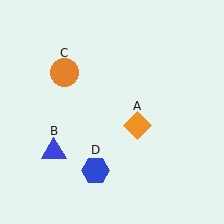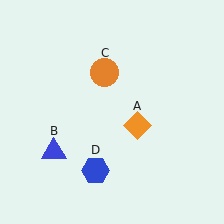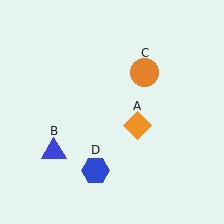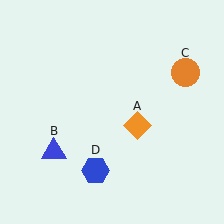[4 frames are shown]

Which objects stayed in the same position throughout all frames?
Orange diamond (object A) and blue triangle (object B) and blue hexagon (object D) remained stationary.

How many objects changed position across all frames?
1 object changed position: orange circle (object C).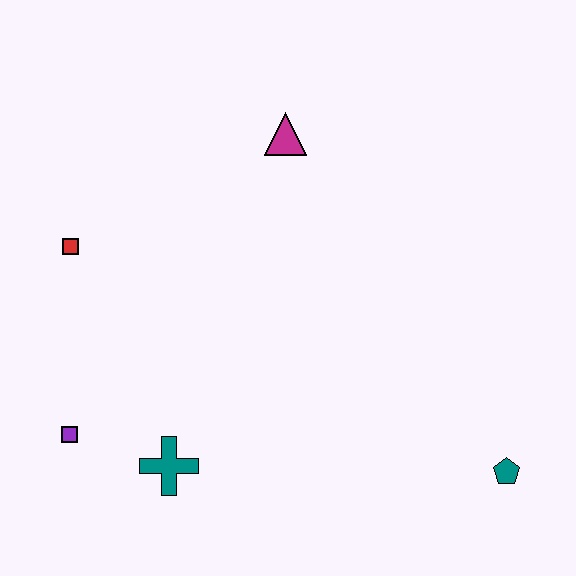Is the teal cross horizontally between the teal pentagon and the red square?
Yes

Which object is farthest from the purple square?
The teal pentagon is farthest from the purple square.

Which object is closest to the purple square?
The teal cross is closest to the purple square.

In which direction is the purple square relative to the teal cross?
The purple square is to the left of the teal cross.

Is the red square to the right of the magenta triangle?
No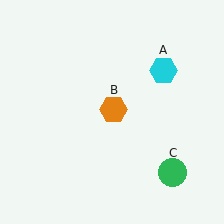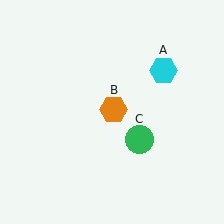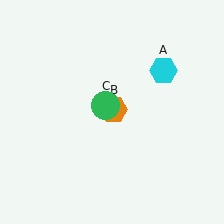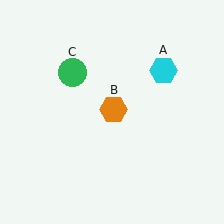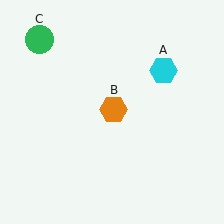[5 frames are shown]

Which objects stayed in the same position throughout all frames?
Cyan hexagon (object A) and orange hexagon (object B) remained stationary.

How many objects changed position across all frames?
1 object changed position: green circle (object C).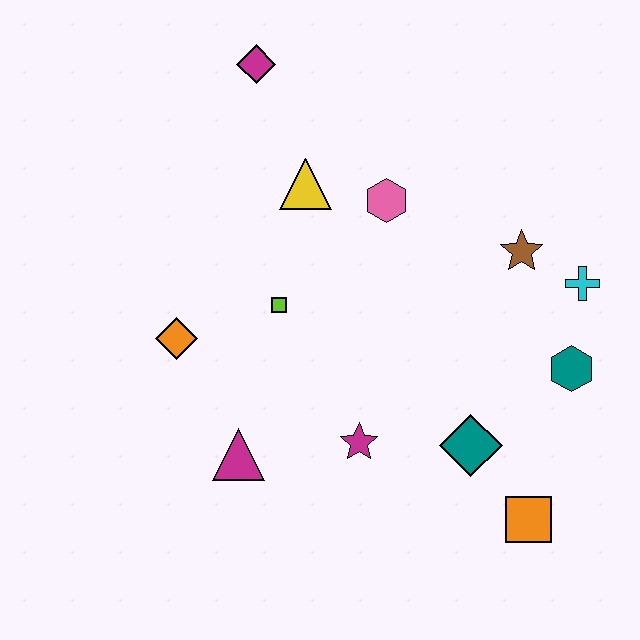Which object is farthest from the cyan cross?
The orange diamond is farthest from the cyan cross.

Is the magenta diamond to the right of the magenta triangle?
Yes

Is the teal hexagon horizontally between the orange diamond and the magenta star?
No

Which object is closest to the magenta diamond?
The yellow triangle is closest to the magenta diamond.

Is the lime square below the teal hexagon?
No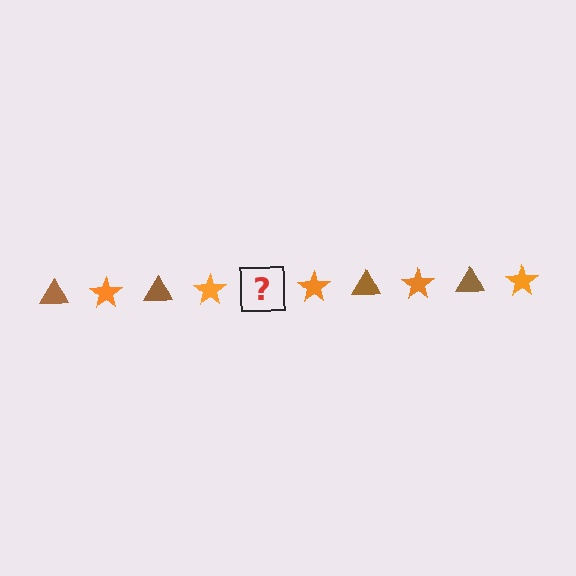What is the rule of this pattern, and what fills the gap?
The rule is that the pattern alternates between brown triangle and orange star. The gap should be filled with a brown triangle.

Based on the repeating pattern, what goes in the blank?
The blank should be a brown triangle.